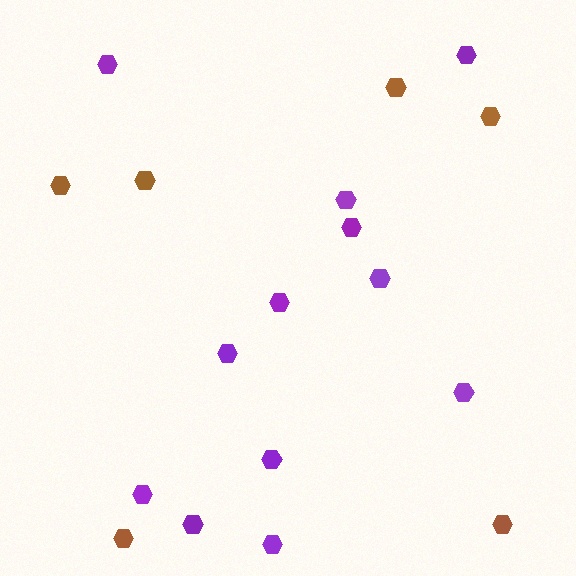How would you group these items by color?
There are 2 groups: one group of brown hexagons (6) and one group of purple hexagons (12).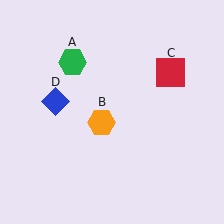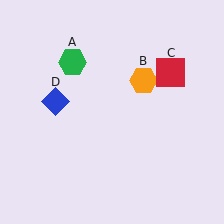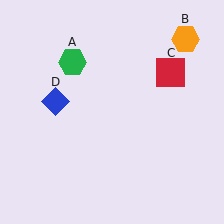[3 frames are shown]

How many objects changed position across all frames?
1 object changed position: orange hexagon (object B).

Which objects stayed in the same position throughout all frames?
Green hexagon (object A) and red square (object C) and blue diamond (object D) remained stationary.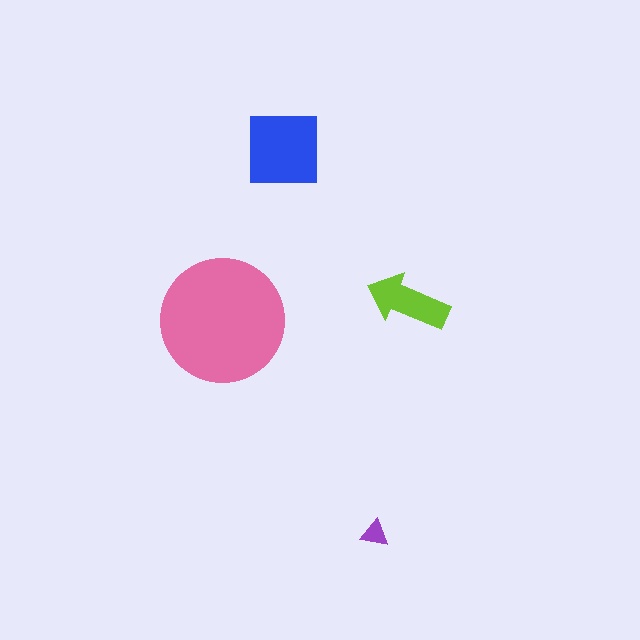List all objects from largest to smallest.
The pink circle, the blue square, the lime arrow, the purple triangle.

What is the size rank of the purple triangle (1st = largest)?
4th.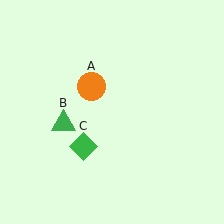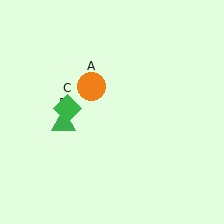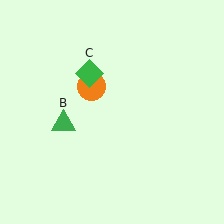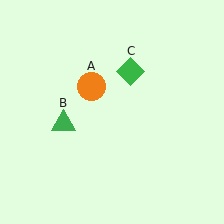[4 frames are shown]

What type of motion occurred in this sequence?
The green diamond (object C) rotated clockwise around the center of the scene.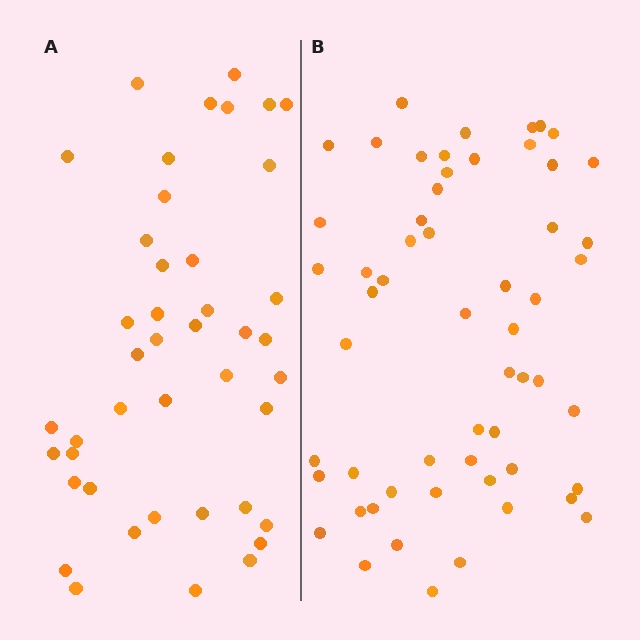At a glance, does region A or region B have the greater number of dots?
Region B (the right region) has more dots.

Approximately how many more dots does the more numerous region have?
Region B has approximately 15 more dots than region A.